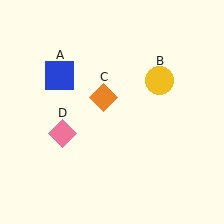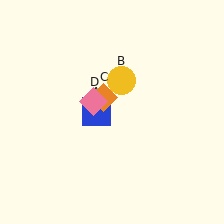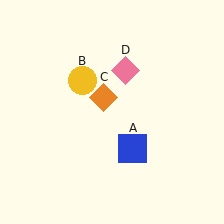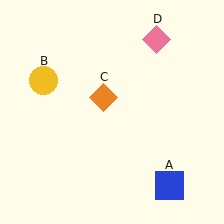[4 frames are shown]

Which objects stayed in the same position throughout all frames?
Orange diamond (object C) remained stationary.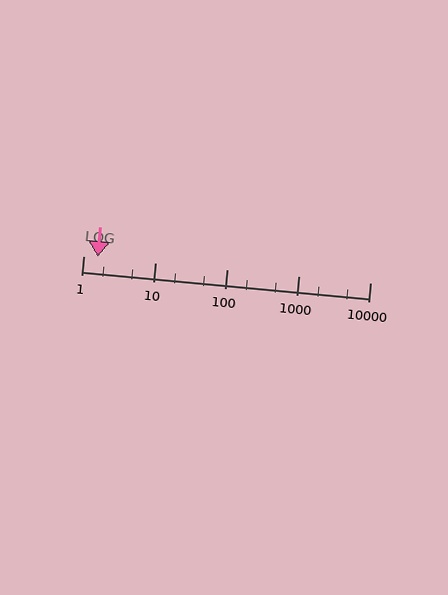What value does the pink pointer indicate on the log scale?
The pointer indicates approximately 1.6.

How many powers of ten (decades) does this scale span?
The scale spans 4 decades, from 1 to 10000.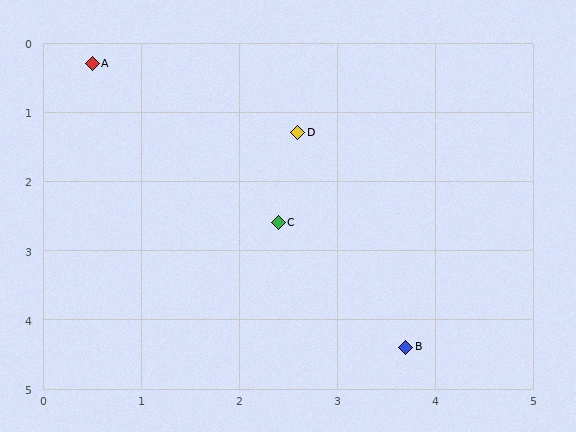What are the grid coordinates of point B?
Point B is at approximately (3.7, 4.4).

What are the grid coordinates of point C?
Point C is at approximately (2.4, 2.6).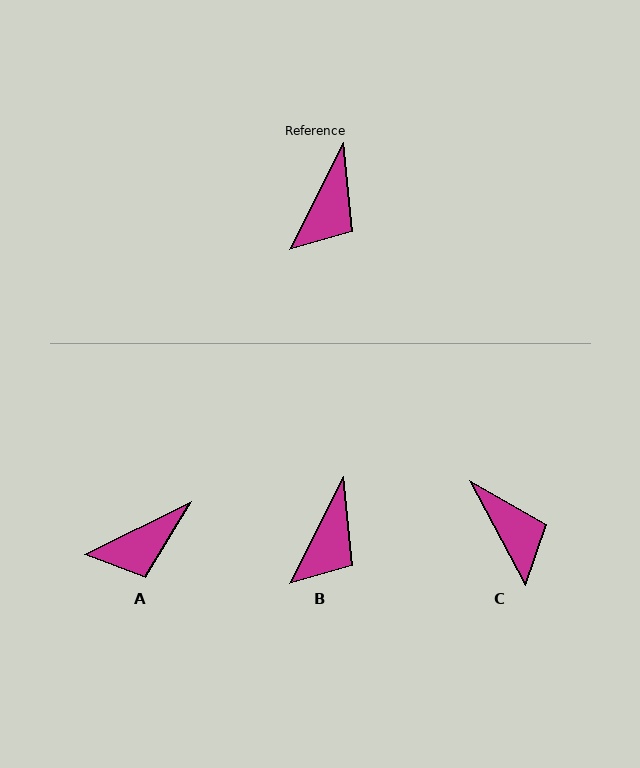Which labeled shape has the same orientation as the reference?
B.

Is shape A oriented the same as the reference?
No, it is off by about 37 degrees.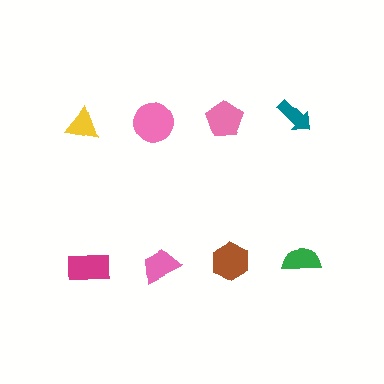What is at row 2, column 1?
A magenta rectangle.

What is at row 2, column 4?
A green semicircle.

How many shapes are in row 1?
4 shapes.